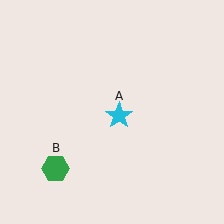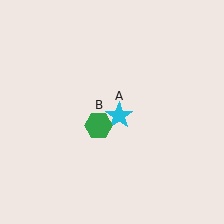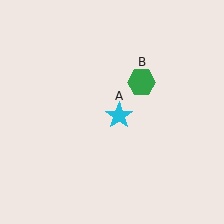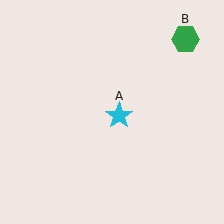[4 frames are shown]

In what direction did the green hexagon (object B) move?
The green hexagon (object B) moved up and to the right.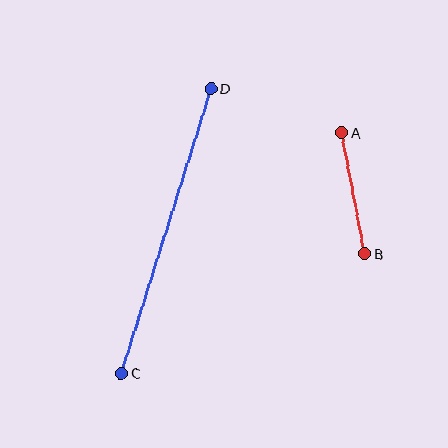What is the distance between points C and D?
The distance is approximately 298 pixels.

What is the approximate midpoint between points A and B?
The midpoint is at approximately (353, 193) pixels.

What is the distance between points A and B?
The distance is approximately 123 pixels.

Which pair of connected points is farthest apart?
Points C and D are farthest apart.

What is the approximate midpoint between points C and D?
The midpoint is at approximately (166, 231) pixels.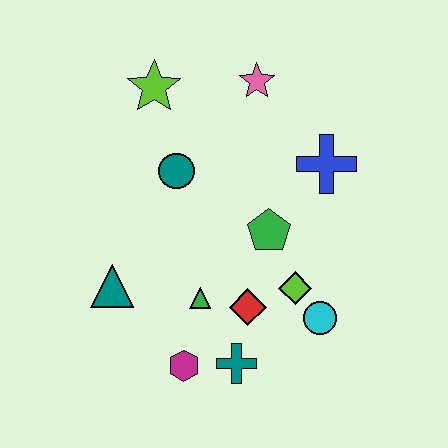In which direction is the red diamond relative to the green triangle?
The red diamond is to the right of the green triangle.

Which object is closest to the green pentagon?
The lime diamond is closest to the green pentagon.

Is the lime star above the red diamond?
Yes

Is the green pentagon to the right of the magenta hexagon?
Yes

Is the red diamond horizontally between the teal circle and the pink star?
Yes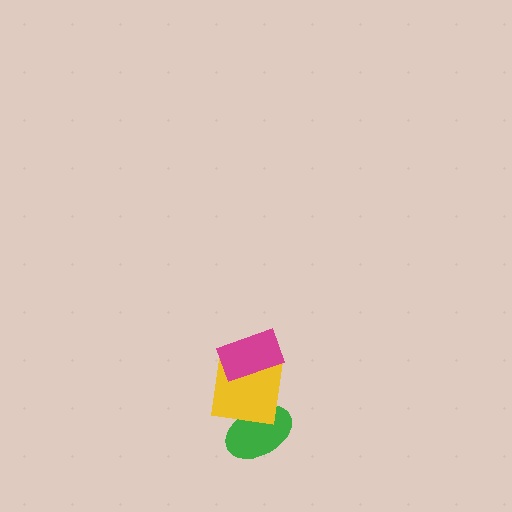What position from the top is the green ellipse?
The green ellipse is 3rd from the top.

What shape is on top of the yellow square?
The magenta rectangle is on top of the yellow square.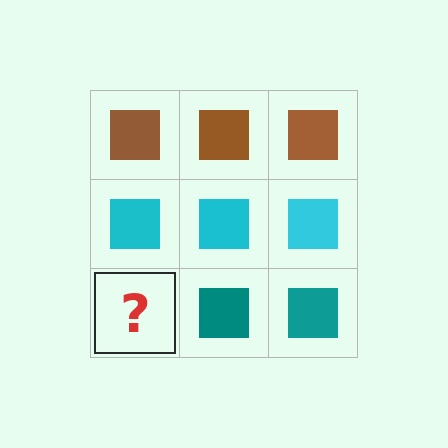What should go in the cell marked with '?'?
The missing cell should contain a teal square.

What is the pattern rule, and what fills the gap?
The rule is that each row has a consistent color. The gap should be filled with a teal square.